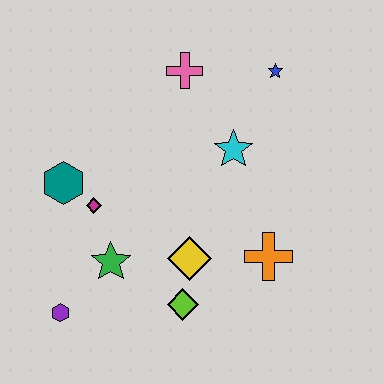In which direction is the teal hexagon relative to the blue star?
The teal hexagon is to the left of the blue star.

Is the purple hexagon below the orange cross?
Yes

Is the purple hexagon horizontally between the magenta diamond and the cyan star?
No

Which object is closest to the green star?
The magenta diamond is closest to the green star.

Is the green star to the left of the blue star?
Yes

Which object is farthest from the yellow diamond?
The blue star is farthest from the yellow diamond.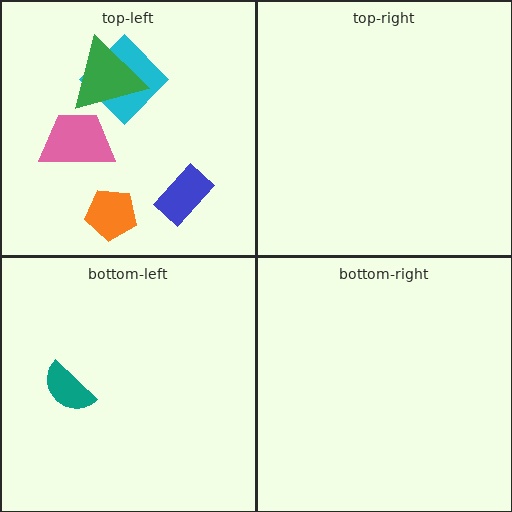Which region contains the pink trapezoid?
The top-left region.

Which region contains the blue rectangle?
The top-left region.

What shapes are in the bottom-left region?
The teal semicircle.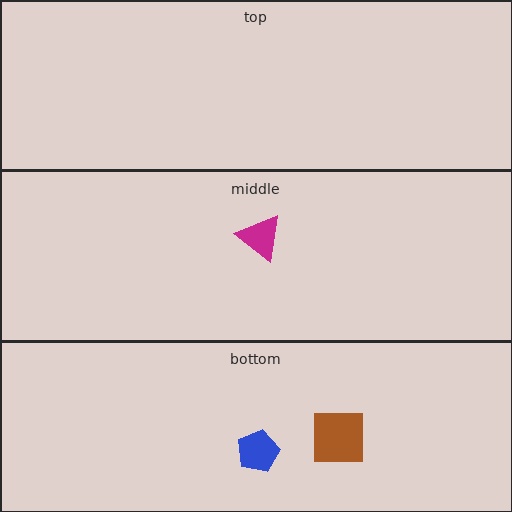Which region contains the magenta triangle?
The middle region.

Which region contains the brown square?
The bottom region.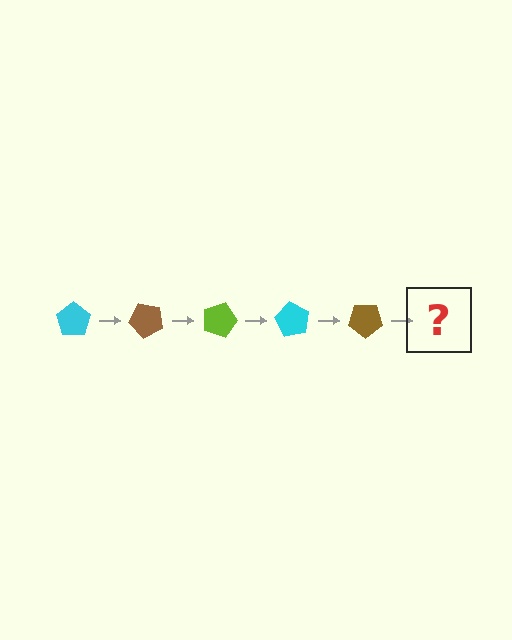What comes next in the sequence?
The next element should be a lime pentagon, rotated 225 degrees from the start.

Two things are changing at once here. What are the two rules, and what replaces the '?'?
The two rules are that it rotates 45 degrees each step and the color cycles through cyan, brown, and lime. The '?' should be a lime pentagon, rotated 225 degrees from the start.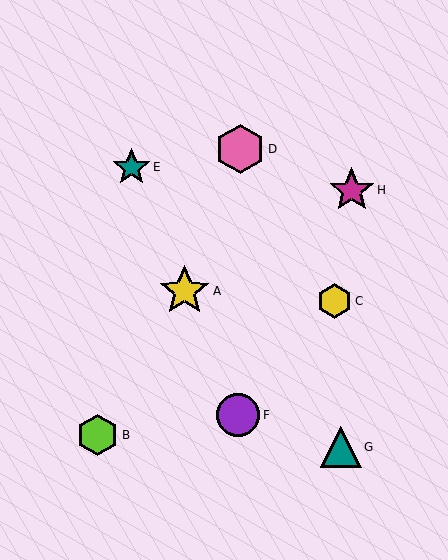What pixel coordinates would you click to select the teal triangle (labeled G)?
Click at (341, 447) to select the teal triangle G.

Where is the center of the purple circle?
The center of the purple circle is at (238, 415).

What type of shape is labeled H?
Shape H is a magenta star.